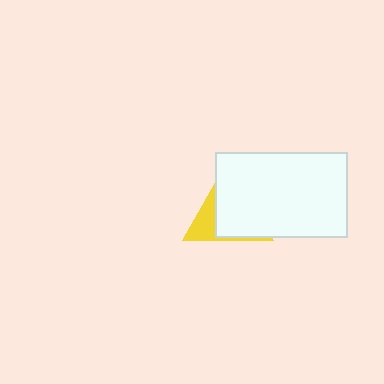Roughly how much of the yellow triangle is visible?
A small part of it is visible (roughly 33%).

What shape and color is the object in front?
The object in front is a white rectangle.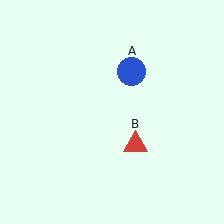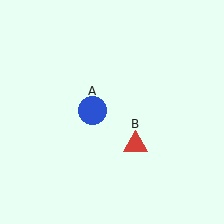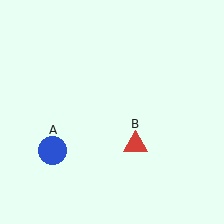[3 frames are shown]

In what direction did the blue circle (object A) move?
The blue circle (object A) moved down and to the left.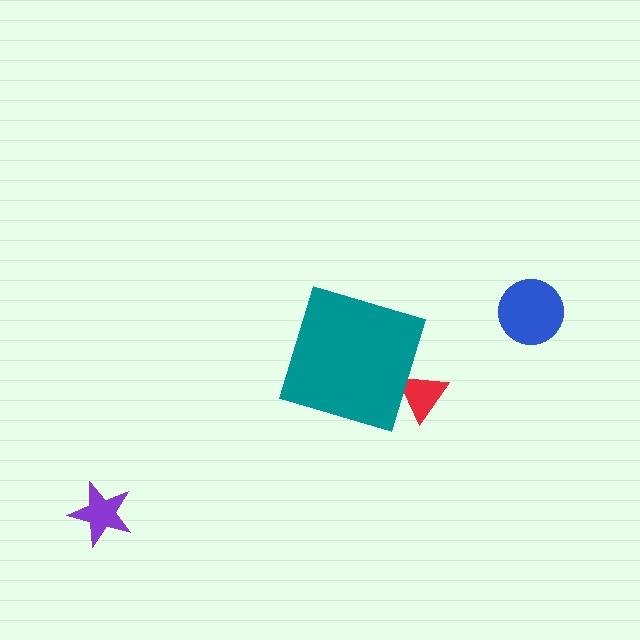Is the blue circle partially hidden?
No, the blue circle is fully visible.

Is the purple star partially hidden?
No, the purple star is fully visible.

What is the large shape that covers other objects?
A teal diamond.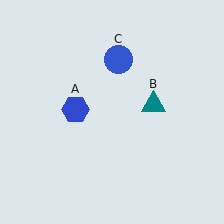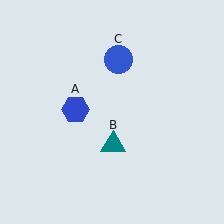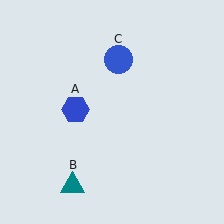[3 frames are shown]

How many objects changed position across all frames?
1 object changed position: teal triangle (object B).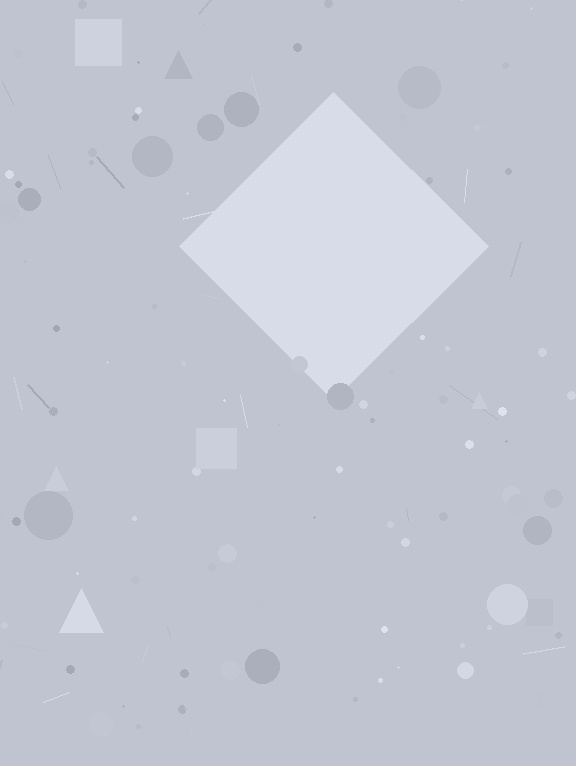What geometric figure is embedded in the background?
A diamond is embedded in the background.